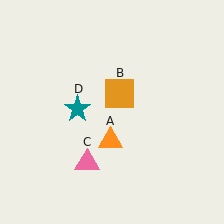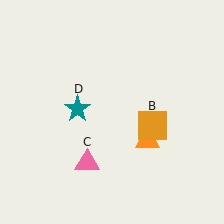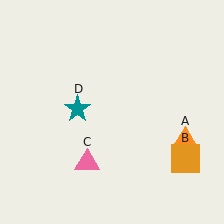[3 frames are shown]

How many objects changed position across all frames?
2 objects changed position: orange triangle (object A), orange square (object B).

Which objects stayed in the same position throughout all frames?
Pink triangle (object C) and teal star (object D) remained stationary.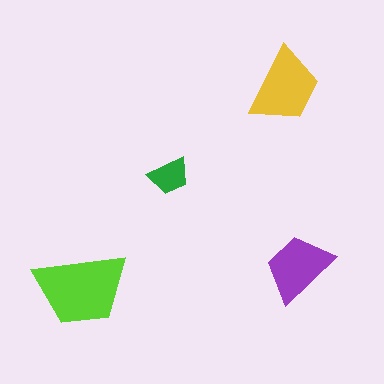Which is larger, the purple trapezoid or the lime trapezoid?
The lime one.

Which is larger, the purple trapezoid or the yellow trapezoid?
The yellow one.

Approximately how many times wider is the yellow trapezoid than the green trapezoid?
About 2 times wider.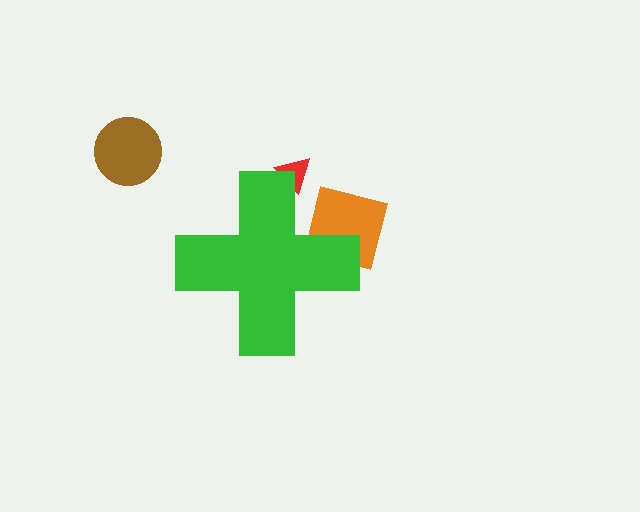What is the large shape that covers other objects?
A green cross.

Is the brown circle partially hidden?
No, the brown circle is fully visible.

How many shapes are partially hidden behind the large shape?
2 shapes are partially hidden.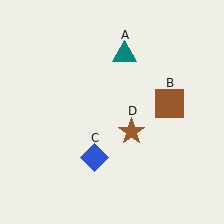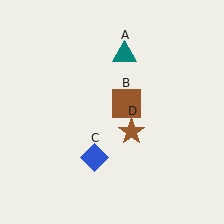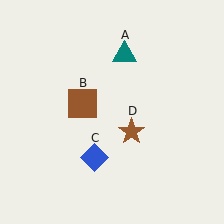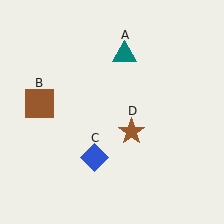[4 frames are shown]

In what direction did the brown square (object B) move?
The brown square (object B) moved left.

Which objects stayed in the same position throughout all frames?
Teal triangle (object A) and blue diamond (object C) and brown star (object D) remained stationary.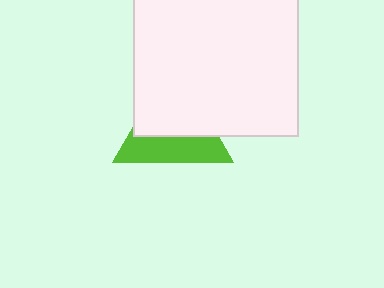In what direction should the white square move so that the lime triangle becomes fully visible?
The white square should move up. That is the shortest direction to clear the overlap and leave the lime triangle fully visible.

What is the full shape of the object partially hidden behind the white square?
The partially hidden object is a lime triangle.